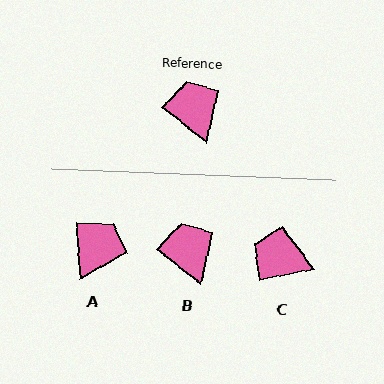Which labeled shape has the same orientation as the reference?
B.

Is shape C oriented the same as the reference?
No, it is off by about 50 degrees.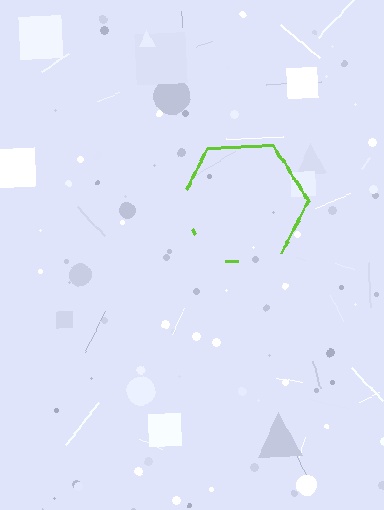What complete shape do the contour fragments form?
The contour fragments form a hexagon.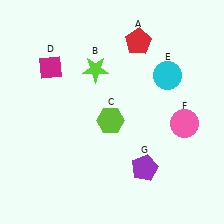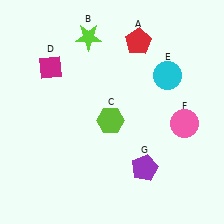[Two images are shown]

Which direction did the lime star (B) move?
The lime star (B) moved up.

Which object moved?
The lime star (B) moved up.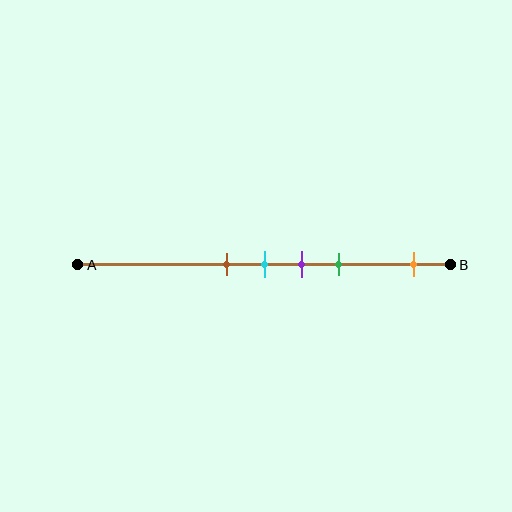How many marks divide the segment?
There are 5 marks dividing the segment.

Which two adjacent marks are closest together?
The brown and cyan marks are the closest adjacent pair.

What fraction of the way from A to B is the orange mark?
The orange mark is approximately 90% (0.9) of the way from A to B.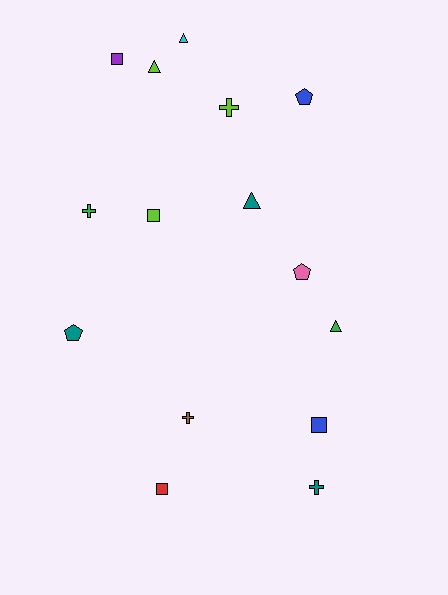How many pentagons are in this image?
There are 3 pentagons.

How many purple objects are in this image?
There is 1 purple object.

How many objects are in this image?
There are 15 objects.